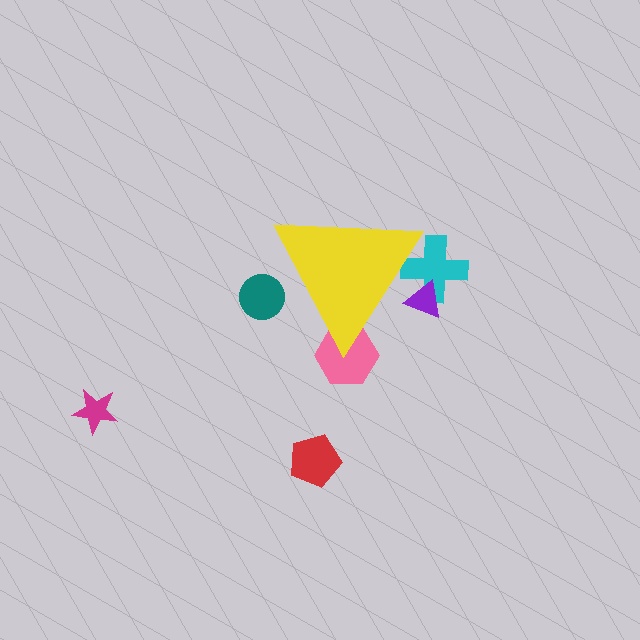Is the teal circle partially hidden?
Yes, the teal circle is partially hidden behind the yellow triangle.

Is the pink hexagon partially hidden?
Yes, the pink hexagon is partially hidden behind the yellow triangle.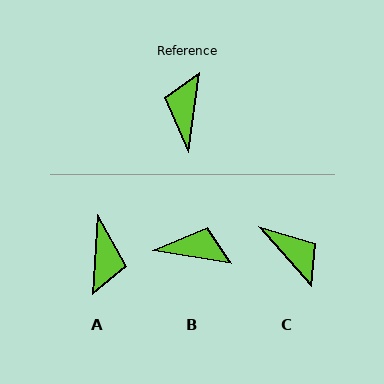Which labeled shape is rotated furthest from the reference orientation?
A, about 175 degrees away.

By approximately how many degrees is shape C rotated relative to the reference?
Approximately 131 degrees clockwise.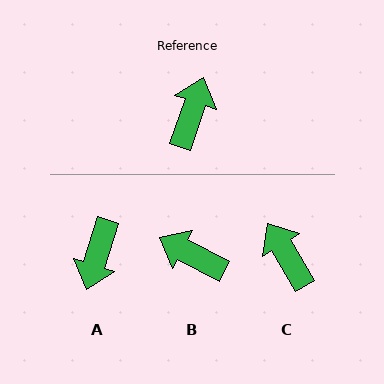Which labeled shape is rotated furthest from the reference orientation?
A, about 179 degrees away.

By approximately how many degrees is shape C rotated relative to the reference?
Approximately 50 degrees counter-clockwise.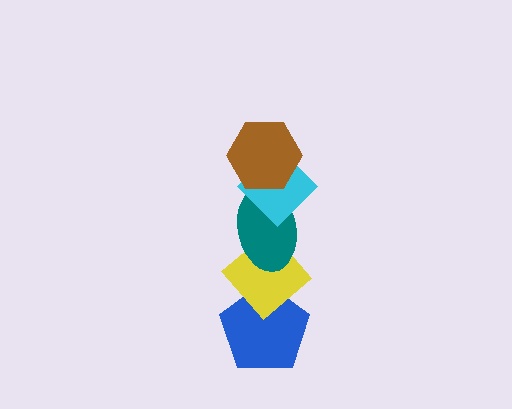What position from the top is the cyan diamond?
The cyan diamond is 2nd from the top.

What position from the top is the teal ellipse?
The teal ellipse is 3rd from the top.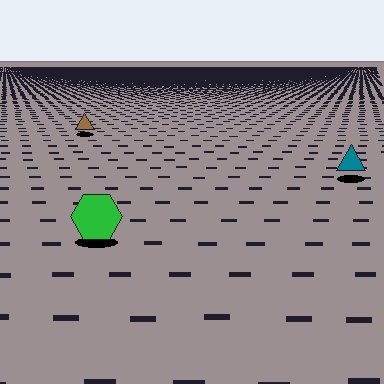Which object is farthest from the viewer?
The brown triangle is farthest from the viewer. It appears smaller and the ground texture around it is denser.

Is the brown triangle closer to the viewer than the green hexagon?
No. The green hexagon is closer — you can tell from the texture gradient: the ground texture is coarser near it.